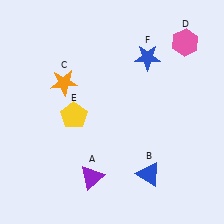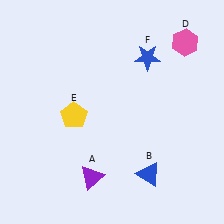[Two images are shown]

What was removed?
The orange star (C) was removed in Image 2.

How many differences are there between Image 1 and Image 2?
There is 1 difference between the two images.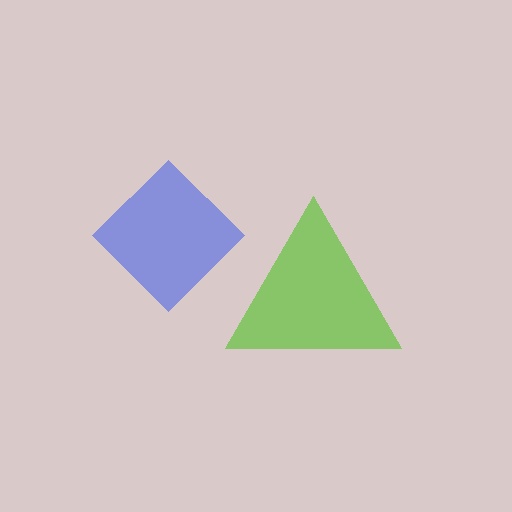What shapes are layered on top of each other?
The layered shapes are: a blue diamond, a lime triangle.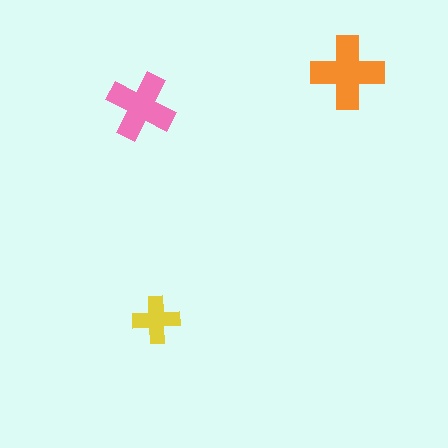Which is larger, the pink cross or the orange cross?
The orange one.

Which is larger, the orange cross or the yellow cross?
The orange one.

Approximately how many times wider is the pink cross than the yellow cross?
About 1.5 times wider.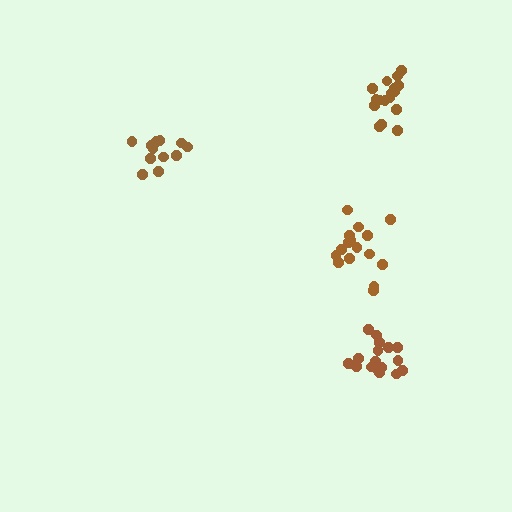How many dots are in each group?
Group 1: 16 dots, Group 2: 13 dots, Group 3: 17 dots, Group 4: 18 dots (64 total).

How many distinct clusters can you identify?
There are 4 distinct clusters.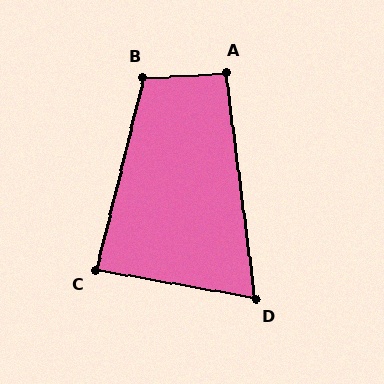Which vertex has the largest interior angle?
B, at approximately 107 degrees.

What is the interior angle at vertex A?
Approximately 94 degrees (approximately right).